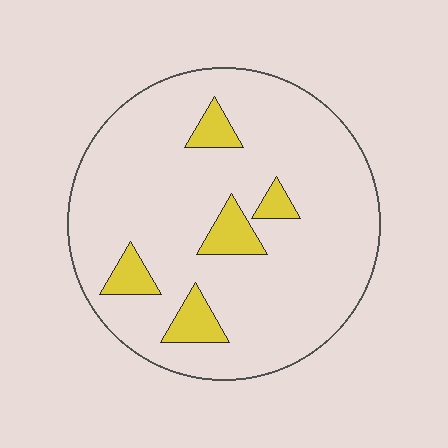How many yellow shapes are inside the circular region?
5.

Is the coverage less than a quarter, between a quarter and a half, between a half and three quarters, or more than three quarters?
Less than a quarter.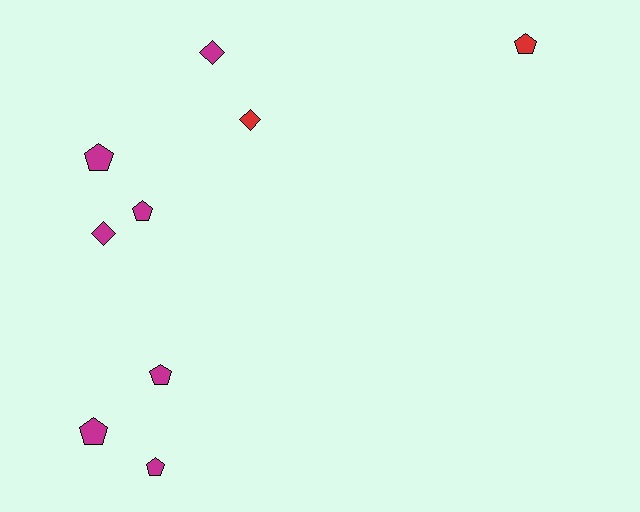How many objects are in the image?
There are 9 objects.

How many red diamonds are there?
There is 1 red diamond.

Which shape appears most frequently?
Pentagon, with 6 objects.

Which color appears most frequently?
Magenta, with 7 objects.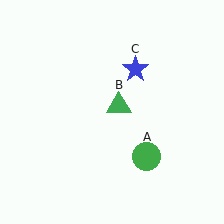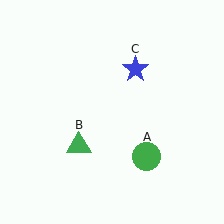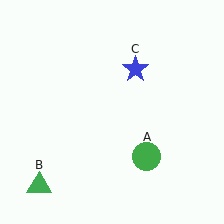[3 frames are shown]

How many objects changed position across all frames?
1 object changed position: green triangle (object B).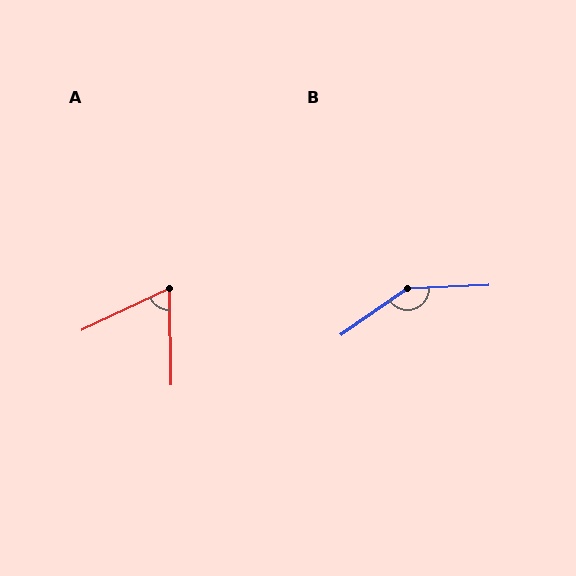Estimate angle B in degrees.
Approximately 148 degrees.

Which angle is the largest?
B, at approximately 148 degrees.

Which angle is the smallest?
A, at approximately 66 degrees.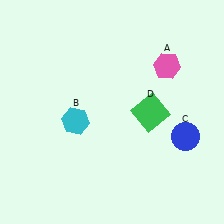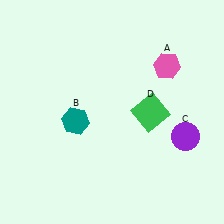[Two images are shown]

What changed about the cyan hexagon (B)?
In Image 1, B is cyan. In Image 2, it changed to teal.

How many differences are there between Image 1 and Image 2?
There are 2 differences between the two images.